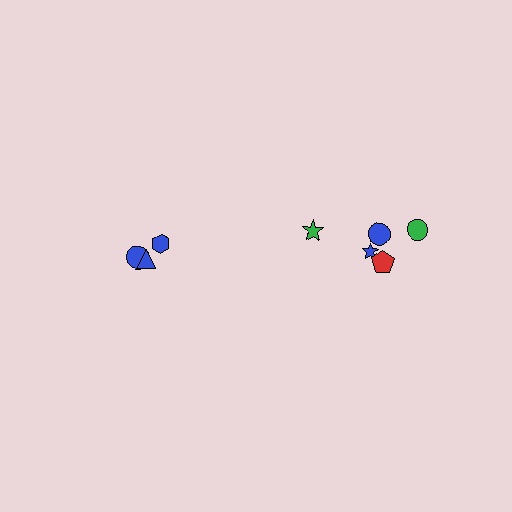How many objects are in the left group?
There are 3 objects.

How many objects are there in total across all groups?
There are 8 objects.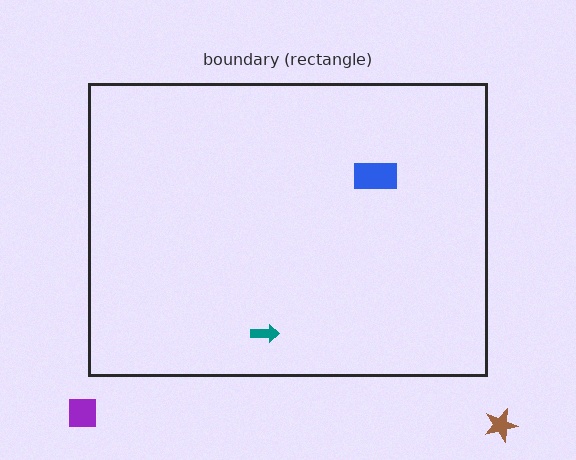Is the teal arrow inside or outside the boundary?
Inside.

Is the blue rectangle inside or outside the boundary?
Inside.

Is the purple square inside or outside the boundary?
Outside.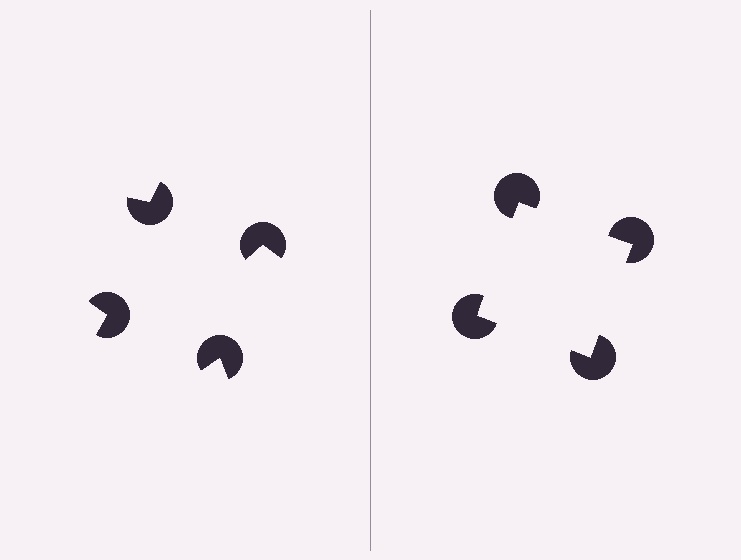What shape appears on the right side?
An illusory square.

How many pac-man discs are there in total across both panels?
8 — 4 on each side.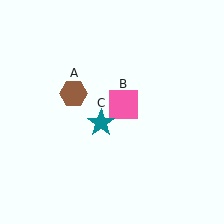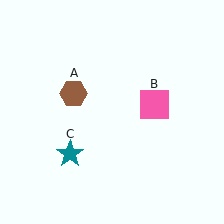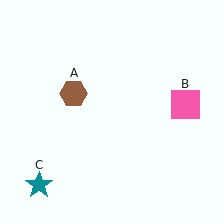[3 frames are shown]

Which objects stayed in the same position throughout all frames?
Brown hexagon (object A) remained stationary.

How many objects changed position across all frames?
2 objects changed position: pink square (object B), teal star (object C).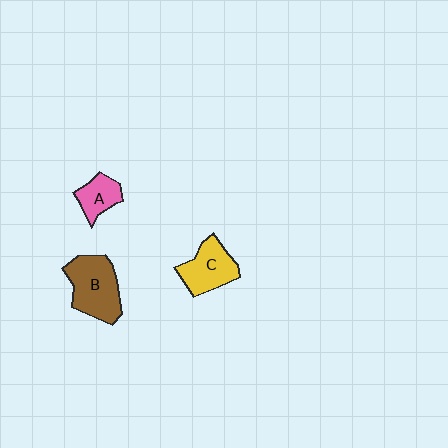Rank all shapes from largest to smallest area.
From largest to smallest: B (brown), C (yellow), A (pink).